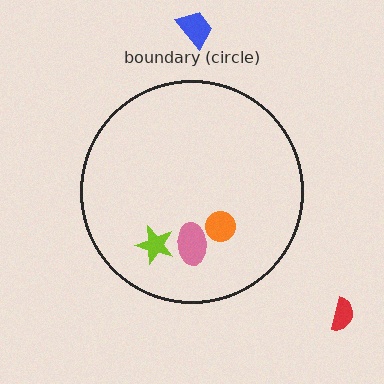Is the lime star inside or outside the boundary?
Inside.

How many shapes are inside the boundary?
3 inside, 2 outside.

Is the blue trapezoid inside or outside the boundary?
Outside.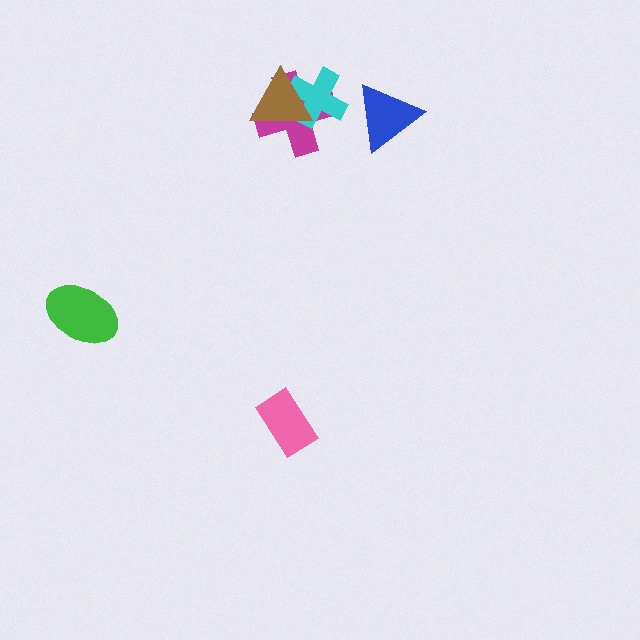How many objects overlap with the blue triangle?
0 objects overlap with the blue triangle.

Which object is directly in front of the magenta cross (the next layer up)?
The cyan cross is directly in front of the magenta cross.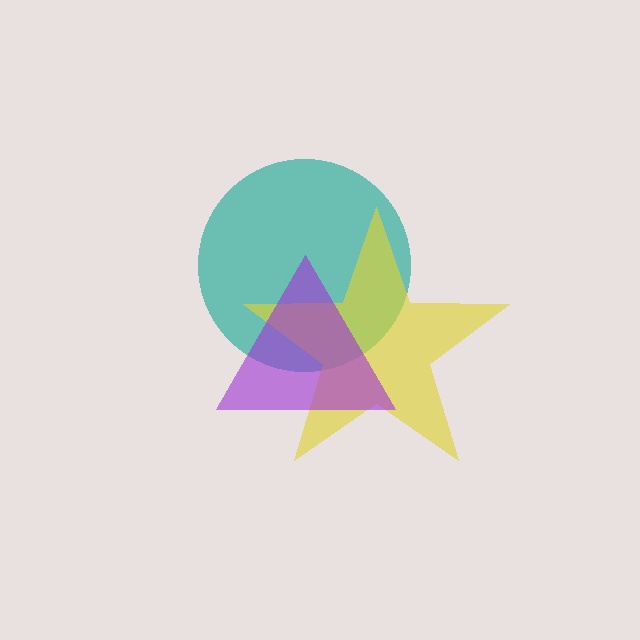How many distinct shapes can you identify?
There are 3 distinct shapes: a teal circle, a yellow star, a purple triangle.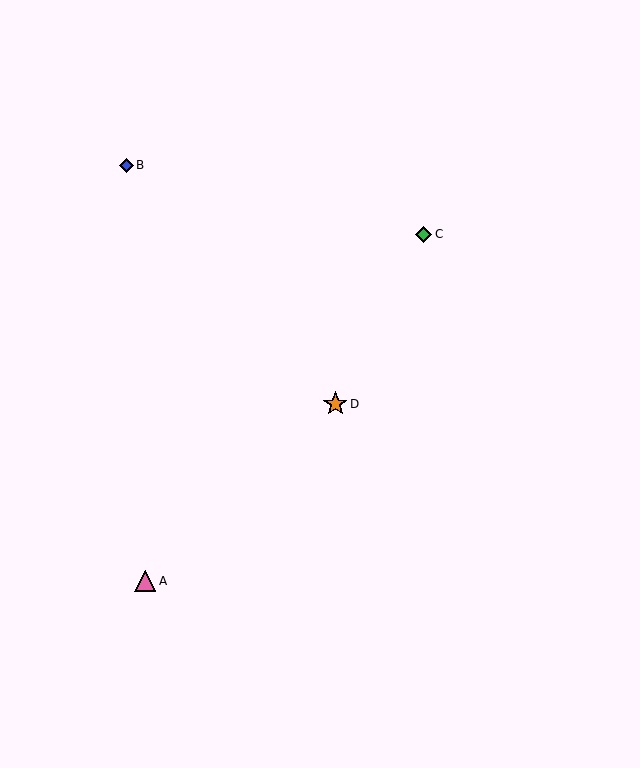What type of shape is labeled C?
Shape C is a green diamond.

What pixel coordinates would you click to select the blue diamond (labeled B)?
Click at (127, 165) to select the blue diamond B.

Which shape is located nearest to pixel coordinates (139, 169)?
The blue diamond (labeled B) at (127, 165) is nearest to that location.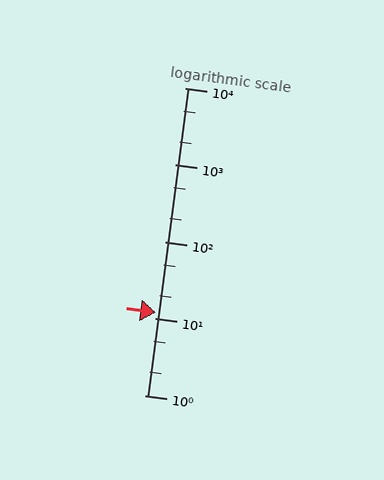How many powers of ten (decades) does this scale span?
The scale spans 4 decades, from 1 to 10000.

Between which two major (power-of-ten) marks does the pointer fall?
The pointer is between 10 and 100.